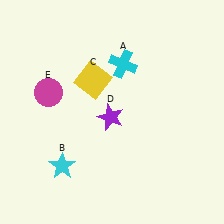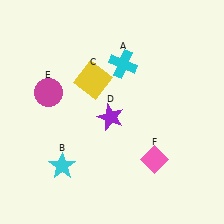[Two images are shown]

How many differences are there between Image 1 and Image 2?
There is 1 difference between the two images.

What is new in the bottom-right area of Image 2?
A pink diamond (F) was added in the bottom-right area of Image 2.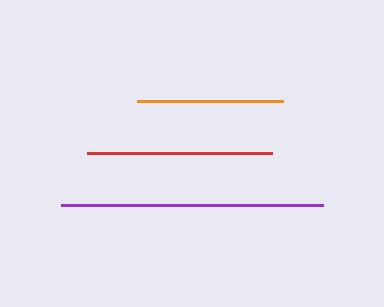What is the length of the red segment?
The red segment is approximately 185 pixels long.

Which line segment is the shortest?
The orange line is the shortest at approximately 147 pixels.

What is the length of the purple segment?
The purple segment is approximately 262 pixels long.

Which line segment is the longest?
The purple line is the longest at approximately 262 pixels.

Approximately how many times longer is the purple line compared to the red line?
The purple line is approximately 1.4 times the length of the red line.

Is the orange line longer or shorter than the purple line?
The purple line is longer than the orange line.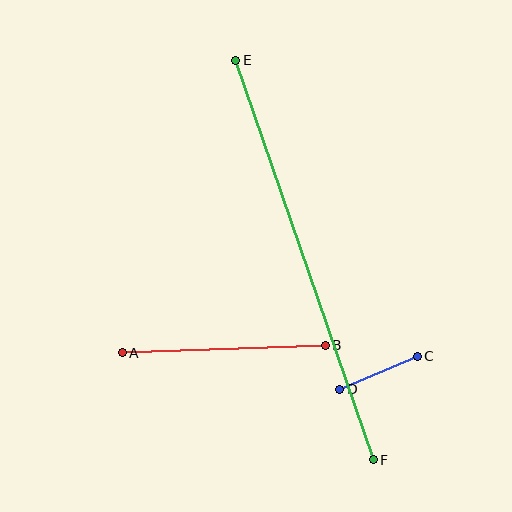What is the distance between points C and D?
The distance is approximately 84 pixels.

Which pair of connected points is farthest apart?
Points E and F are farthest apart.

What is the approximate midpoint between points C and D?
The midpoint is at approximately (379, 373) pixels.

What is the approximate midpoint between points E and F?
The midpoint is at approximately (305, 260) pixels.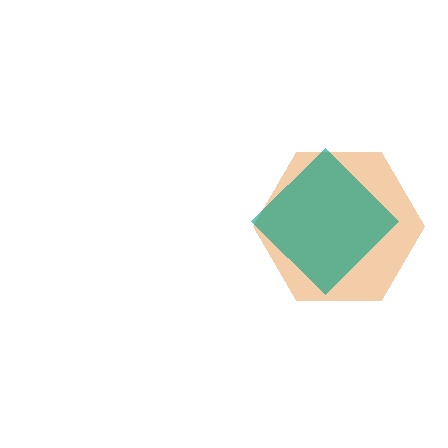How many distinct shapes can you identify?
There are 2 distinct shapes: an orange hexagon, a teal diamond.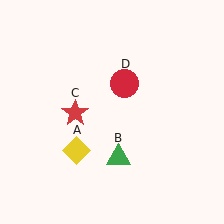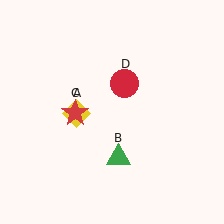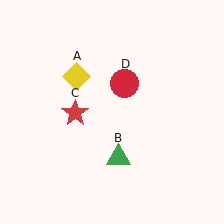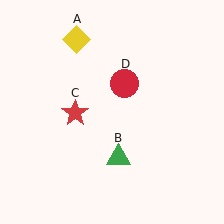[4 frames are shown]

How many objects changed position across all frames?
1 object changed position: yellow diamond (object A).